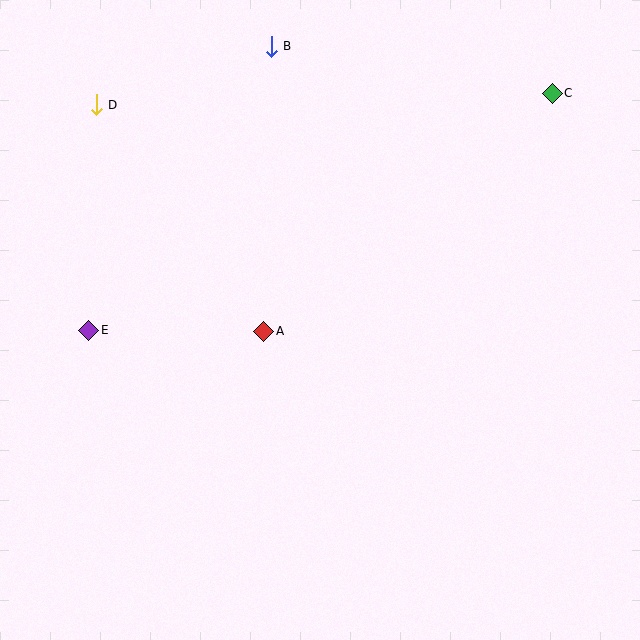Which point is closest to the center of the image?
Point A at (264, 331) is closest to the center.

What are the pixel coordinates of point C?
Point C is at (552, 93).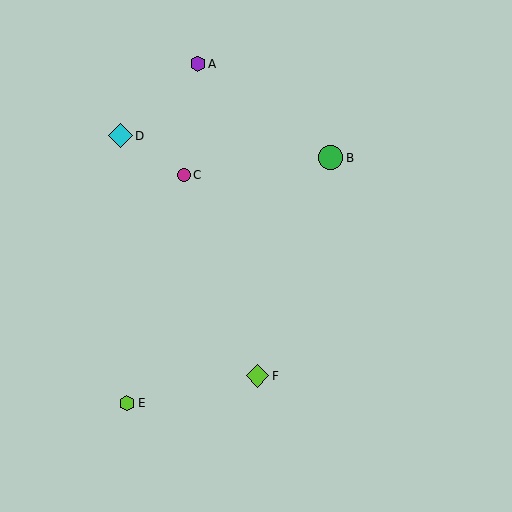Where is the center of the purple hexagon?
The center of the purple hexagon is at (198, 64).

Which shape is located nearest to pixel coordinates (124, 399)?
The lime hexagon (labeled E) at (127, 403) is nearest to that location.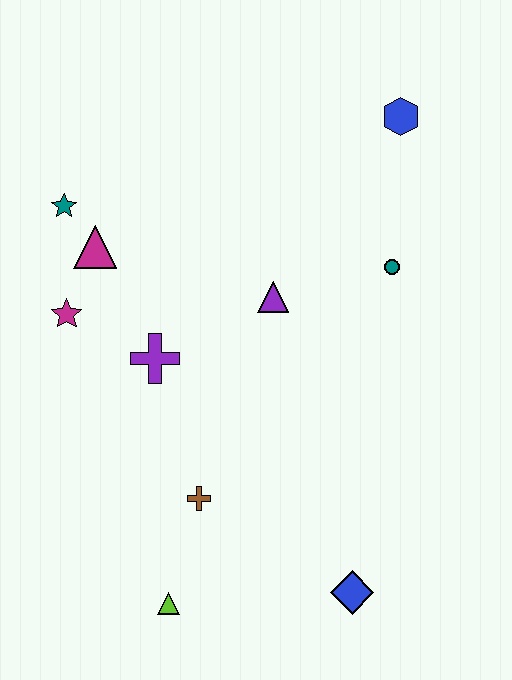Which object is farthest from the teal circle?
The lime triangle is farthest from the teal circle.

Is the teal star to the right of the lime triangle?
No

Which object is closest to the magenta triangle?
The teal star is closest to the magenta triangle.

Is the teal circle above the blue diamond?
Yes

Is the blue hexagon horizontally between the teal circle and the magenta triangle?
No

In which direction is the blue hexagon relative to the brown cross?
The blue hexagon is above the brown cross.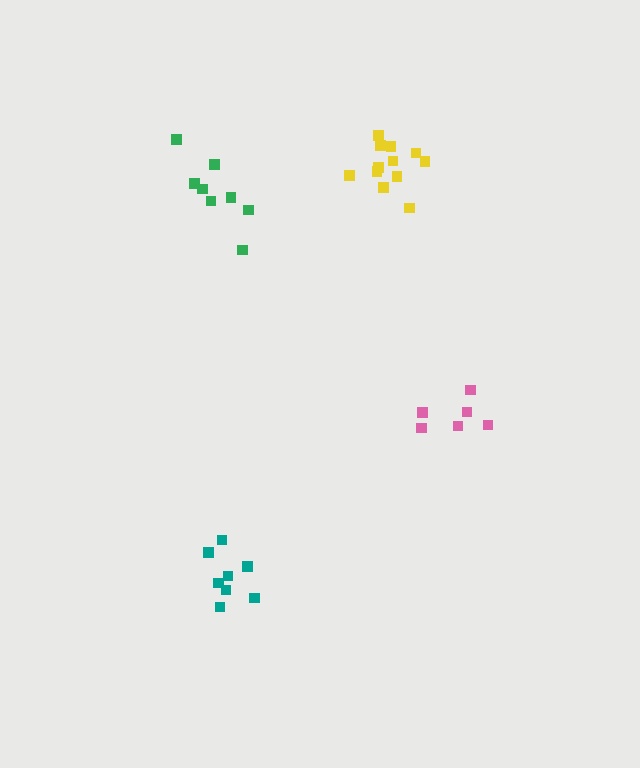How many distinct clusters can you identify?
There are 4 distinct clusters.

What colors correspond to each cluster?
The clusters are colored: pink, teal, green, yellow.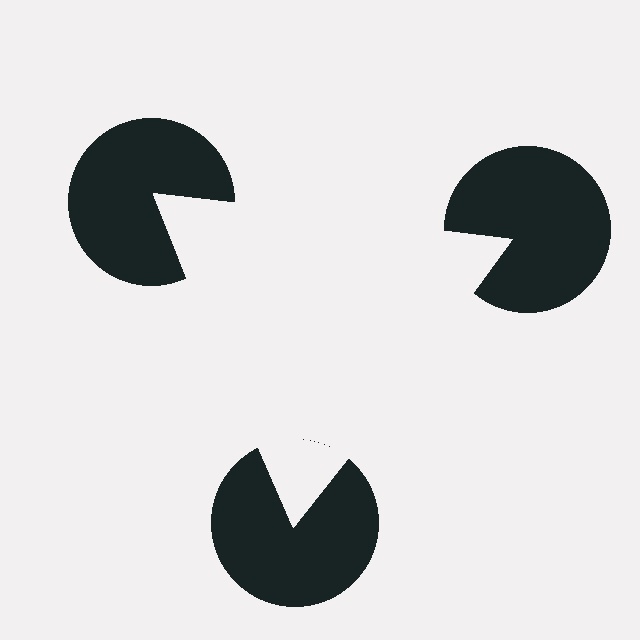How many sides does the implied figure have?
3 sides.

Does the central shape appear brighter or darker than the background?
It typically appears slightly brighter than the background, even though no actual brightness change is drawn.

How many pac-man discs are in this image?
There are 3 — one at each vertex of the illusory triangle.